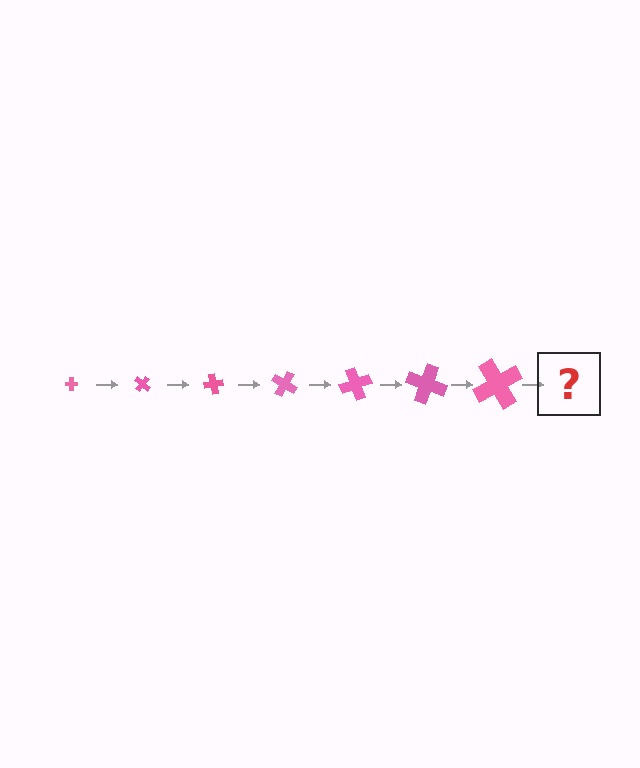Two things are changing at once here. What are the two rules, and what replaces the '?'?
The two rules are that the cross grows larger each step and it rotates 40 degrees each step. The '?' should be a cross, larger than the previous one and rotated 280 degrees from the start.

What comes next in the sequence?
The next element should be a cross, larger than the previous one and rotated 280 degrees from the start.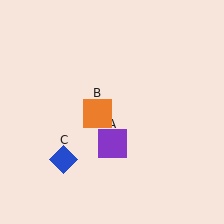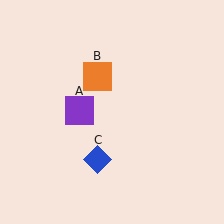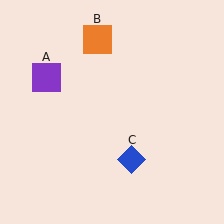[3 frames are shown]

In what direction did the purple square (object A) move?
The purple square (object A) moved up and to the left.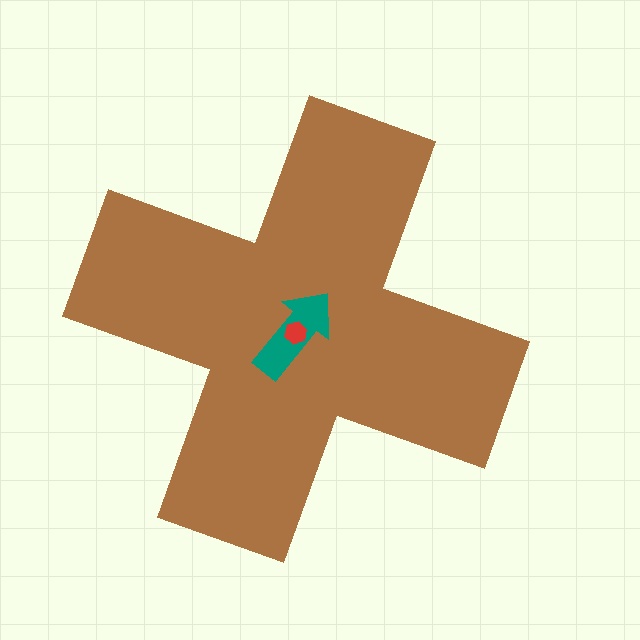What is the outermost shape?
The brown cross.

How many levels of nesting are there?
3.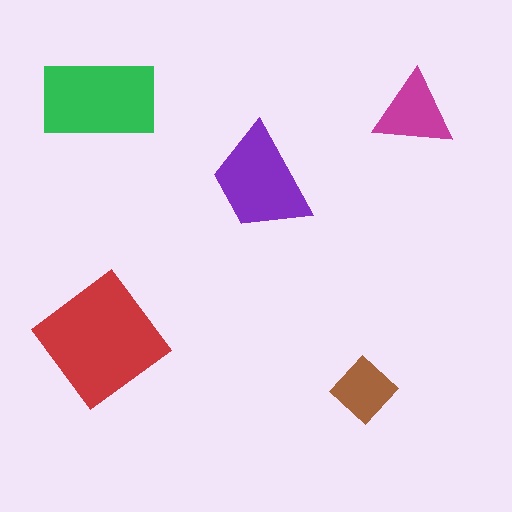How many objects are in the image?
There are 5 objects in the image.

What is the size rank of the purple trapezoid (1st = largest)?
3rd.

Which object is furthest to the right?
The magenta triangle is rightmost.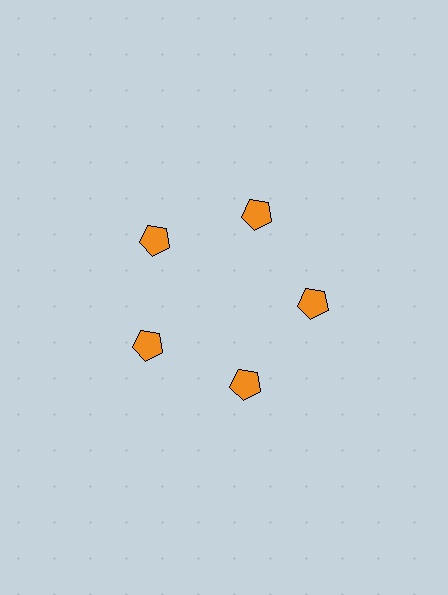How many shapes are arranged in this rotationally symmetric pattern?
There are 5 shapes, arranged in 5 groups of 1.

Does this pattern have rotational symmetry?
Yes, this pattern has 5-fold rotational symmetry. It looks the same after rotating 72 degrees around the center.